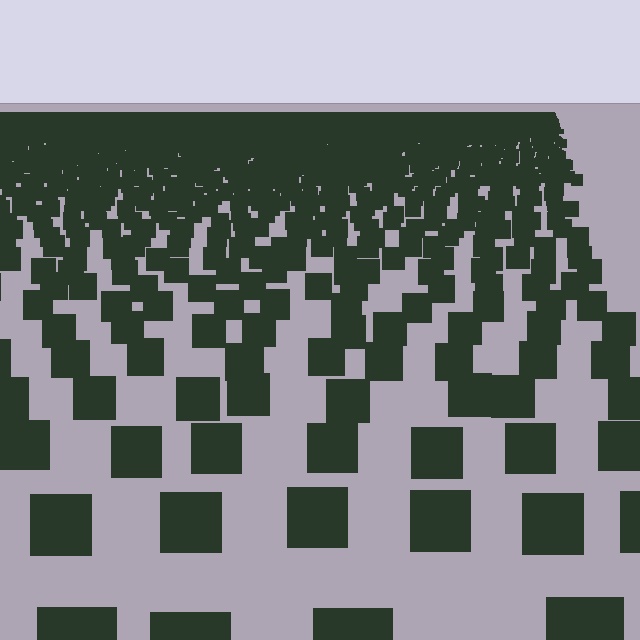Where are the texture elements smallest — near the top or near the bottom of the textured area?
Near the top.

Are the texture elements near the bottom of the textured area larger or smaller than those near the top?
Larger. Near the bottom, elements are closer to the viewer and appear at a bigger on-screen size.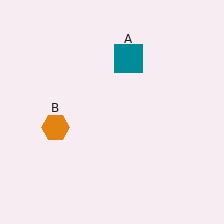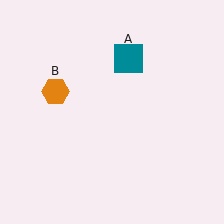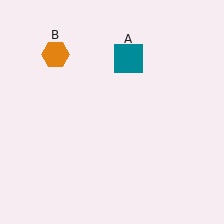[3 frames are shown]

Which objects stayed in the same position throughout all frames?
Teal square (object A) remained stationary.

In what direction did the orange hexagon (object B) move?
The orange hexagon (object B) moved up.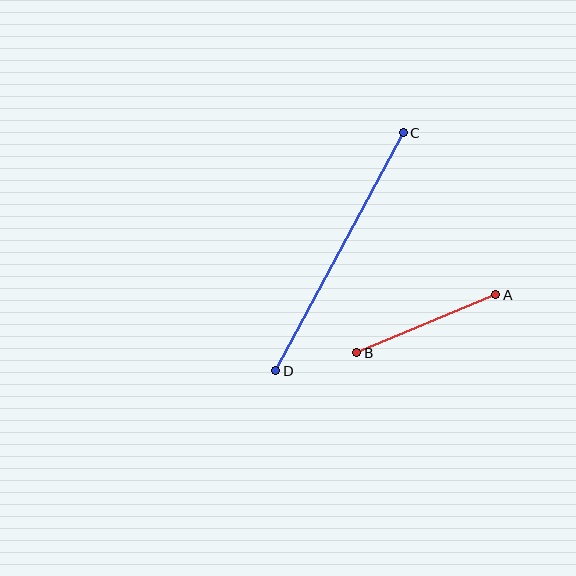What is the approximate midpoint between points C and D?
The midpoint is at approximately (339, 252) pixels.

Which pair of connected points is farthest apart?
Points C and D are farthest apart.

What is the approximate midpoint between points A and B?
The midpoint is at approximately (426, 324) pixels.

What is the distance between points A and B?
The distance is approximately 151 pixels.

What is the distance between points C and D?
The distance is approximately 270 pixels.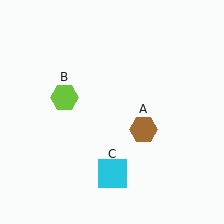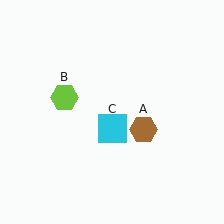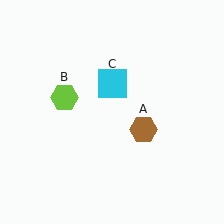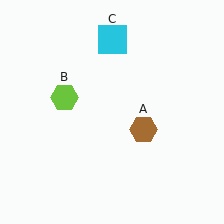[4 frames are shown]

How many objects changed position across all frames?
1 object changed position: cyan square (object C).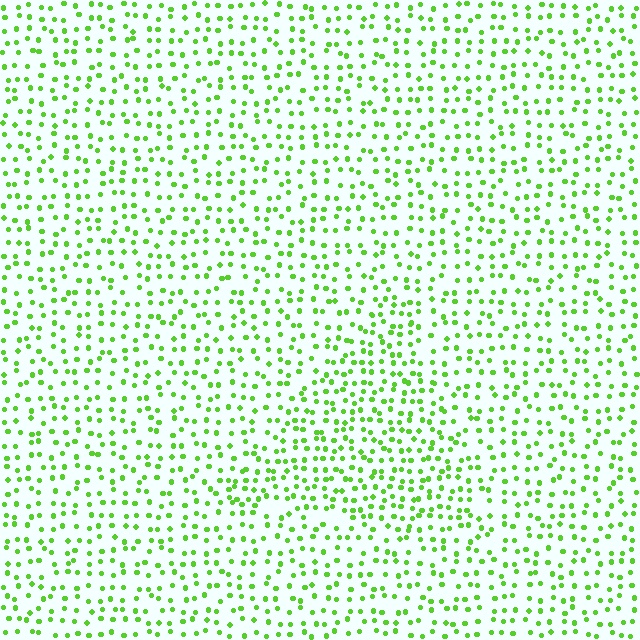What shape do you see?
I see a triangle.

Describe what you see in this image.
The image contains small lime elements arranged at two different densities. A triangle-shaped region is visible where the elements are more densely packed than the surrounding area.